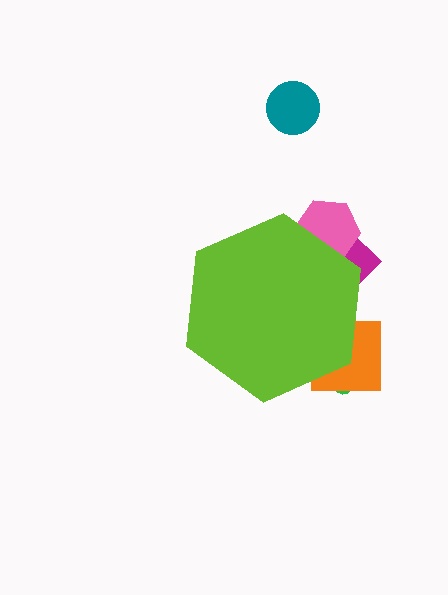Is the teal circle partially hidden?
No, the teal circle is fully visible.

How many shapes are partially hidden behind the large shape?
4 shapes are partially hidden.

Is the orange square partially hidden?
Yes, the orange square is partially hidden behind the lime hexagon.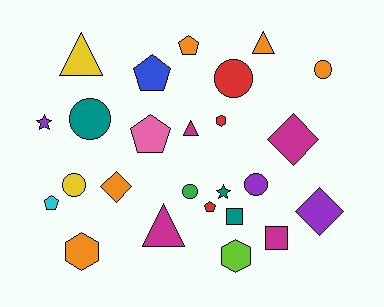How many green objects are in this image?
There is 1 green object.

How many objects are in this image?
There are 25 objects.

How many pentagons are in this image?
There are 5 pentagons.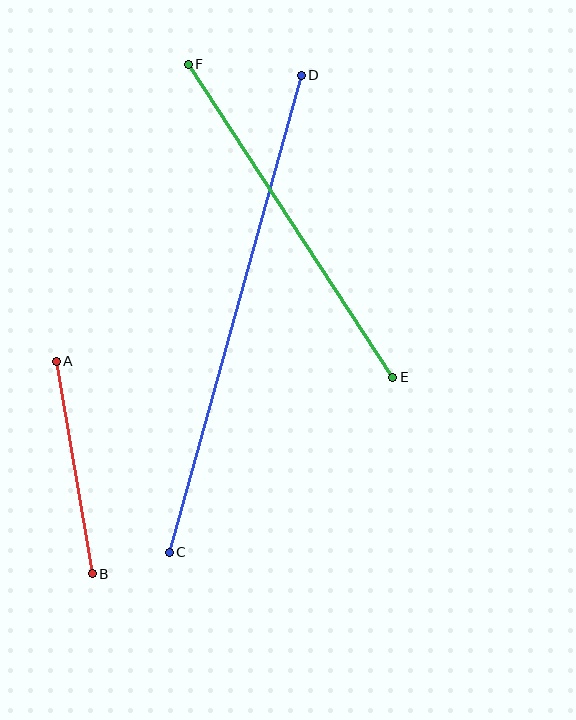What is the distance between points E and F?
The distance is approximately 374 pixels.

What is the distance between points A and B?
The distance is approximately 216 pixels.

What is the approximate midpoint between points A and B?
The midpoint is at approximately (74, 467) pixels.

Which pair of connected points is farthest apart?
Points C and D are farthest apart.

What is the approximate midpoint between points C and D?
The midpoint is at approximately (235, 314) pixels.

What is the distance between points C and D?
The distance is approximately 495 pixels.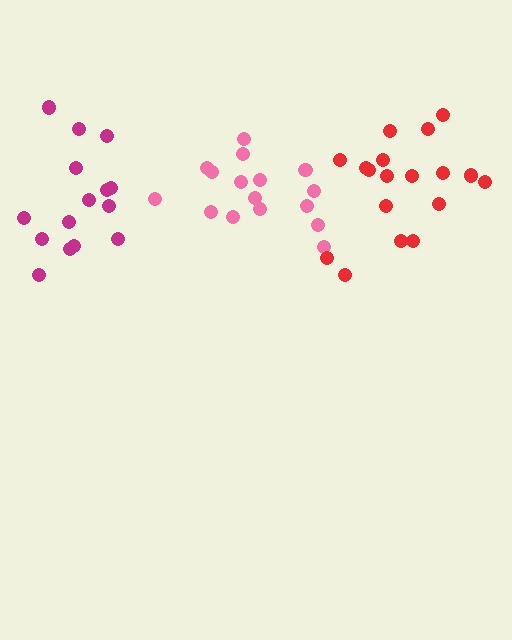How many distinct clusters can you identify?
There are 3 distinct clusters.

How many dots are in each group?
Group 1: 16 dots, Group 2: 15 dots, Group 3: 18 dots (49 total).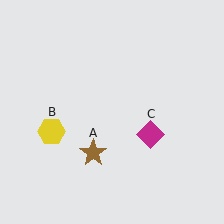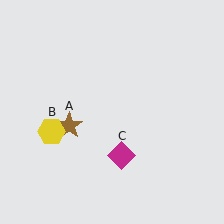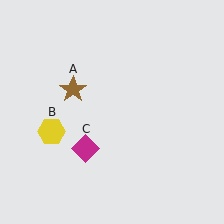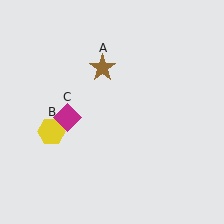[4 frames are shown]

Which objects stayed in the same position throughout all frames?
Yellow hexagon (object B) remained stationary.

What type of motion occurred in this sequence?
The brown star (object A), magenta diamond (object C) rotated clockwise around the center of the scene.